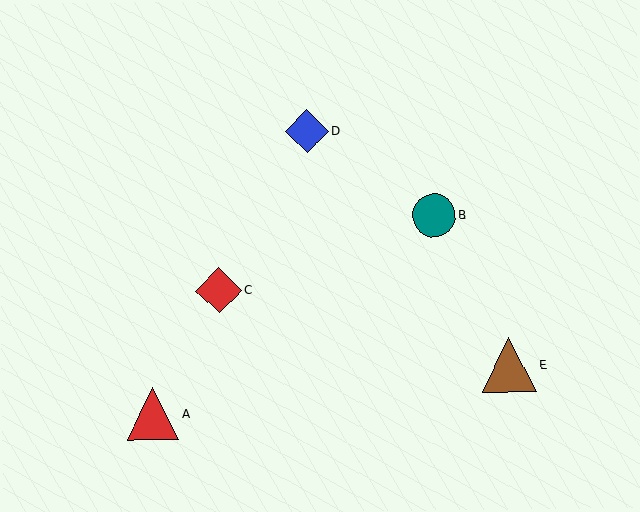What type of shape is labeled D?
Shape D is a blue diamond.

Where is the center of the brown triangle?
The center of the brown triangle is at (509, 365).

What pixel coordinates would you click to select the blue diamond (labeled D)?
Click at (307, 131) to select the blue diamond D.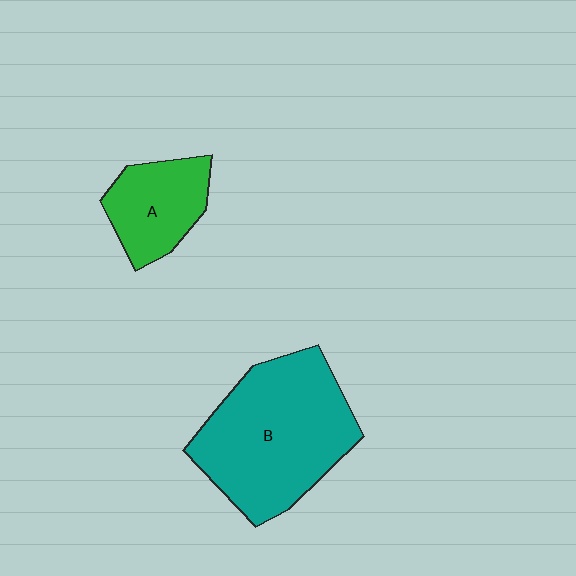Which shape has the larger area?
Shape B (teal).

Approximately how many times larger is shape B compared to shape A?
Approximately 2.2 times.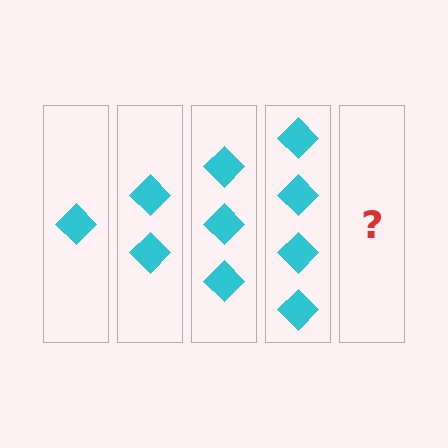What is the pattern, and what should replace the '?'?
The pattern is that each step adds one more diamond. The '?' should be 5 diamonds.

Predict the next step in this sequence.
The next step is 5 diamonds.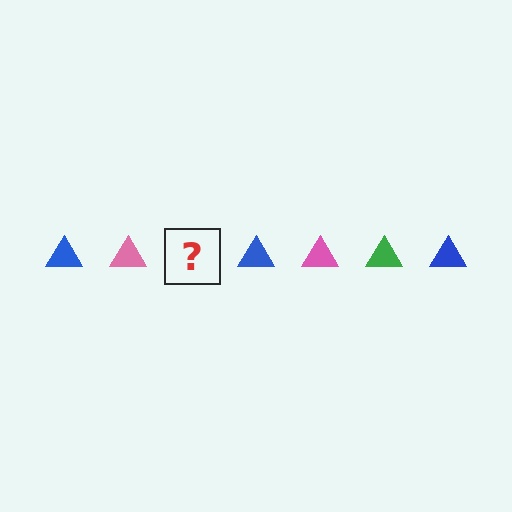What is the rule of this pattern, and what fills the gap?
The rule is that the pattern cycles through blue, pink, green triangles. The gap should be filled with a green triangle.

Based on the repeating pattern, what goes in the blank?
The blank should be a green triangle.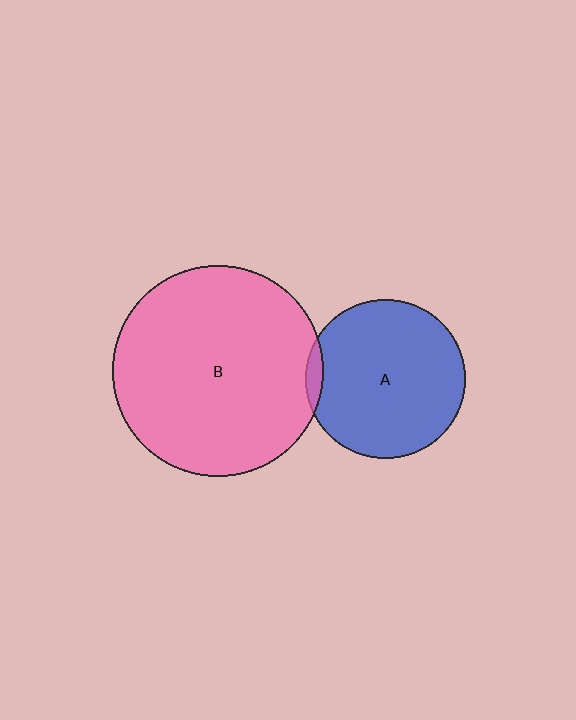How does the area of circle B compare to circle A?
Approximately 1.8 times.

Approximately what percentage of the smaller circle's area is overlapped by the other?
Approximately 5%.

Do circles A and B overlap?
Yes.